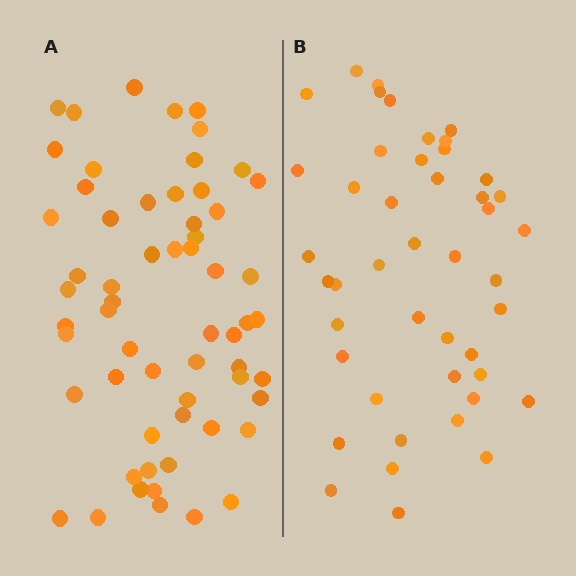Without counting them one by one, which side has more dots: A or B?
Region A (the left region) has more dots.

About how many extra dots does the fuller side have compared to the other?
Region A has approximately 15 more dots than region B.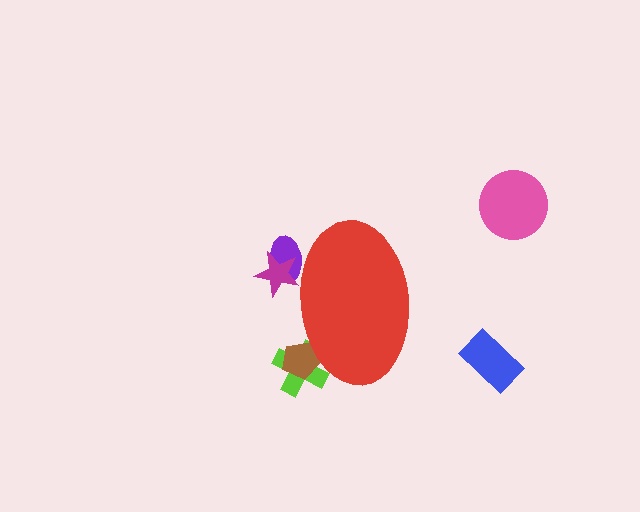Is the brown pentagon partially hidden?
Yes, the brown pentagon is partially hidden behind the red ellipse.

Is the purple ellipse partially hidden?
Yes, the purple ellipse is partially hidden behind the red ellipse.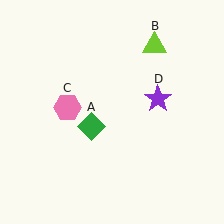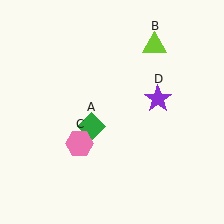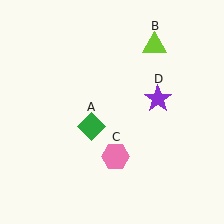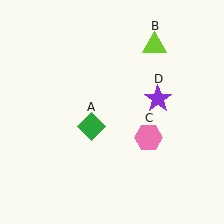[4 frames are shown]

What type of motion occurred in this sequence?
The pink hexagon (object C) rotated counterclockwise around the center of the scene.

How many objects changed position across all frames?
1 object changed position: pink hexagon (object C).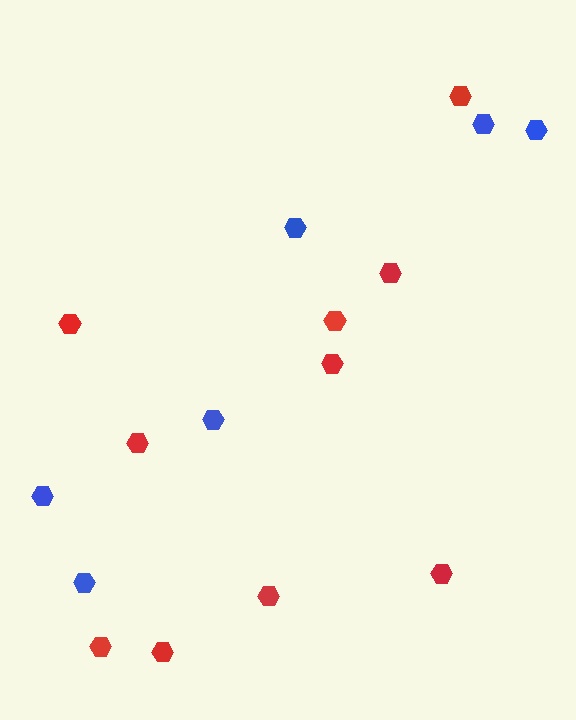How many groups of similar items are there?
There are 2 groups: one group of red hexagons (10) and one group of blue hexagons (6).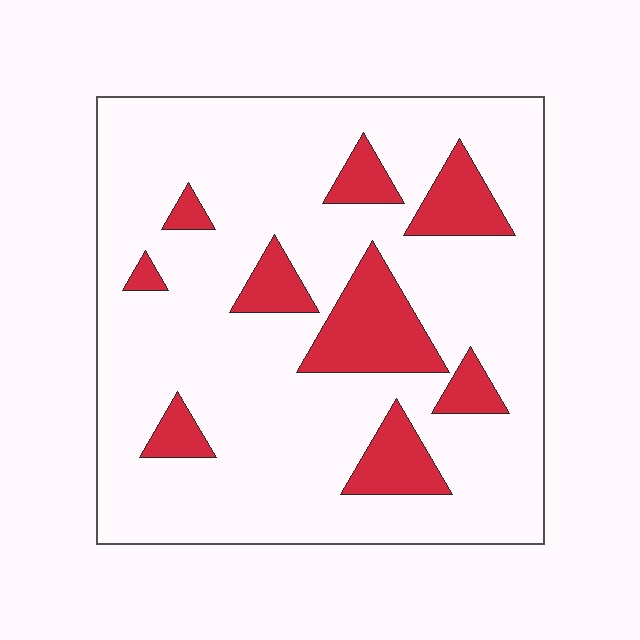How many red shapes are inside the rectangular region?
9.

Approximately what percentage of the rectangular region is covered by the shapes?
Approximately 20%.